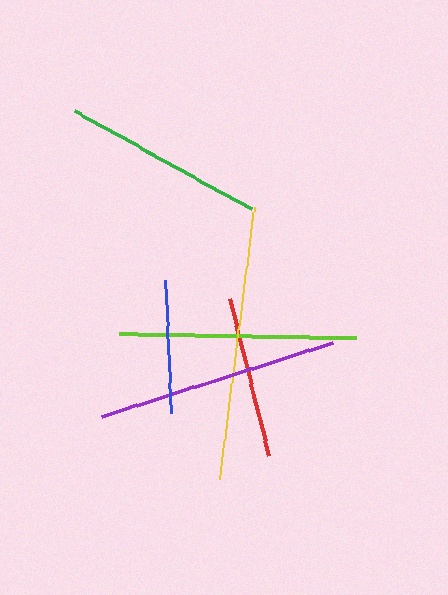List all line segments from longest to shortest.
From longest to shortest: yellow, purple, lime, green, red, blue.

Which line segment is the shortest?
The blue line is the shortest at approximately 134 pixels.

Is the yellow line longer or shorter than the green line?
The yellow line is longer than the green line.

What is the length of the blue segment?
The blue segment is approximately 134 pixels long.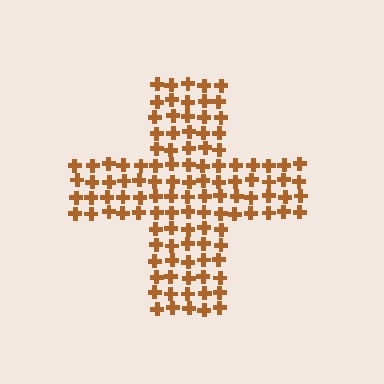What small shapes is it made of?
It is made of small crosses.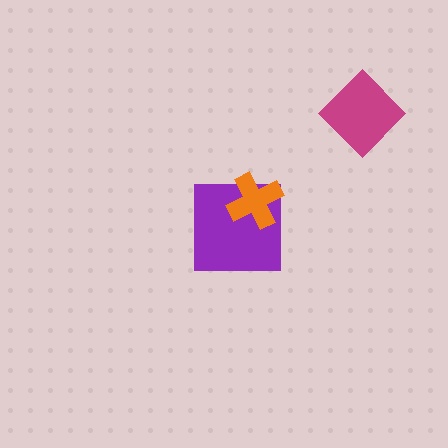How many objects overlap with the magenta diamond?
0 objects overlap with the magenta diamond.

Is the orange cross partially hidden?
No, no other shape covers it.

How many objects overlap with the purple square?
1 object overlaps with the purple square.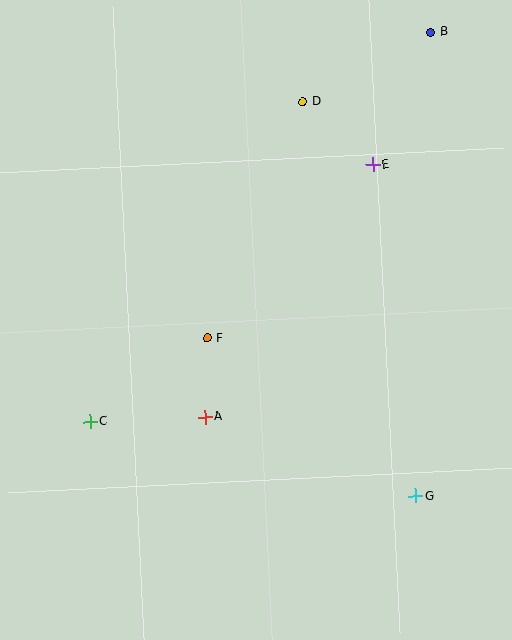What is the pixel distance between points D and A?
The distance between D and A is 330 pixels.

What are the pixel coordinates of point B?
Point B is at (431, 32).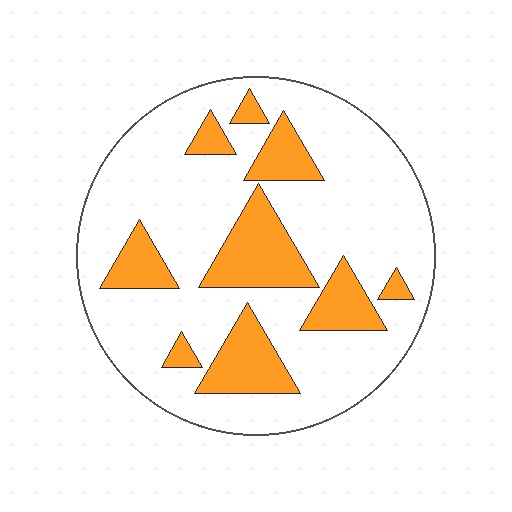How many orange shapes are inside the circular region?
9.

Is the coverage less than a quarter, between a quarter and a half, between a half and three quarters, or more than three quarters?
Less than a quarter.